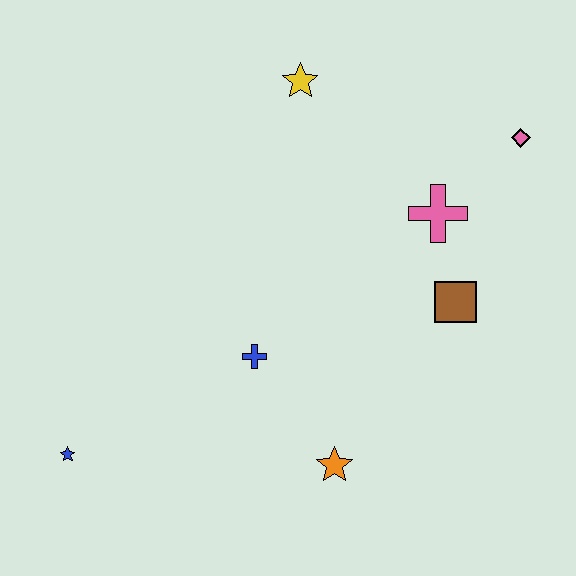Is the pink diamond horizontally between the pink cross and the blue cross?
No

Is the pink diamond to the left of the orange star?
No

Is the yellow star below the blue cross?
No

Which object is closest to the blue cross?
The orange star is closest to the blue cross.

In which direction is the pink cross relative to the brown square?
The pink cross is above the brown square.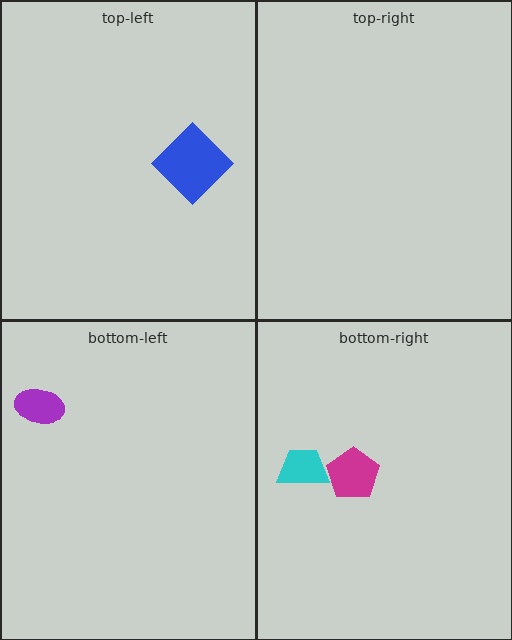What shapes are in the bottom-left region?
The purple ellipse.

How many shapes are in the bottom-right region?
2.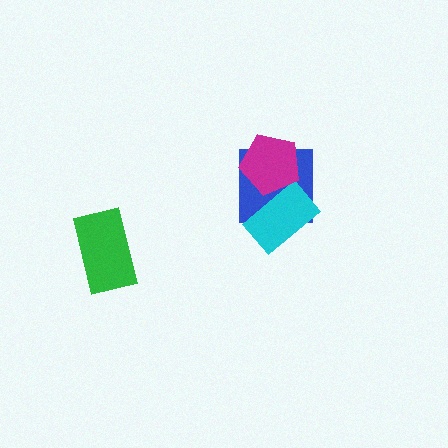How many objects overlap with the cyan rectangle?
2 objects overlap with the cyan rectangle.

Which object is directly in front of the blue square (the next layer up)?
The cyan rectangle is directly in front of the blue square.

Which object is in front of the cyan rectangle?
The magenta pentagon is in front of the cyan rectangle.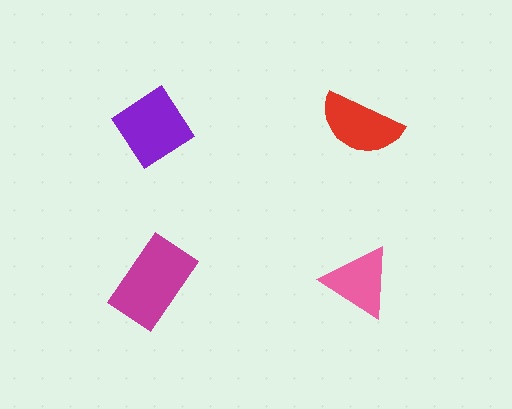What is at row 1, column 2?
A red semicircle.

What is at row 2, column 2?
A pink triangle.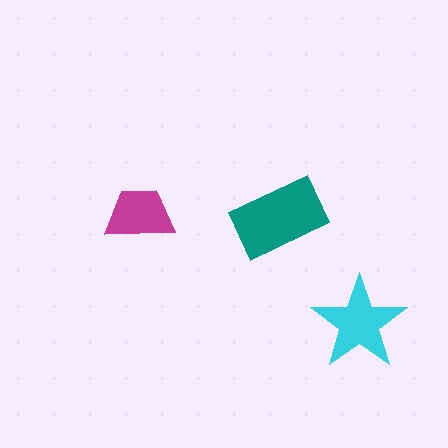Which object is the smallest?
The magenta trapezoid.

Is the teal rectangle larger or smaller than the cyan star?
Larger.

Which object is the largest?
The teal rectangle.